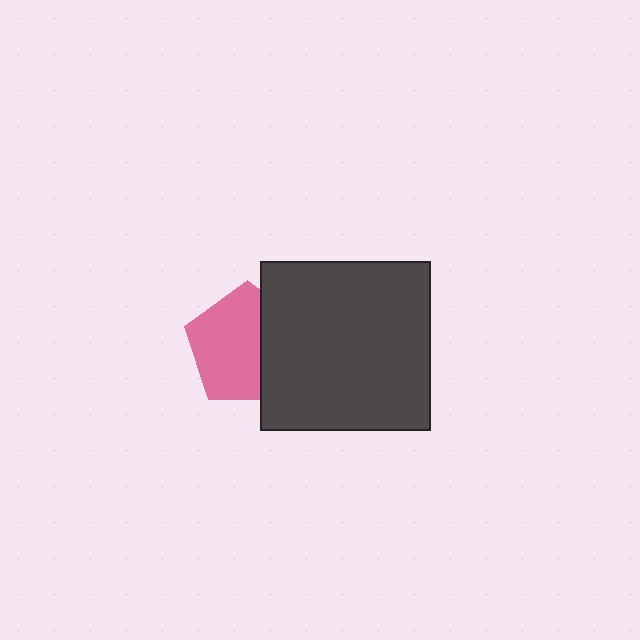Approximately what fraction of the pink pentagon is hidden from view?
Roughly 36% of the pink pentagon is hidden behind the dark gray square.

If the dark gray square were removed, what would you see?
You would see the complete pink pentagon.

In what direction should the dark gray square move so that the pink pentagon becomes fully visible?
The dark gray square should move right. That is the shortest direction to clear the overlap and leave the pink pentagon fully visible.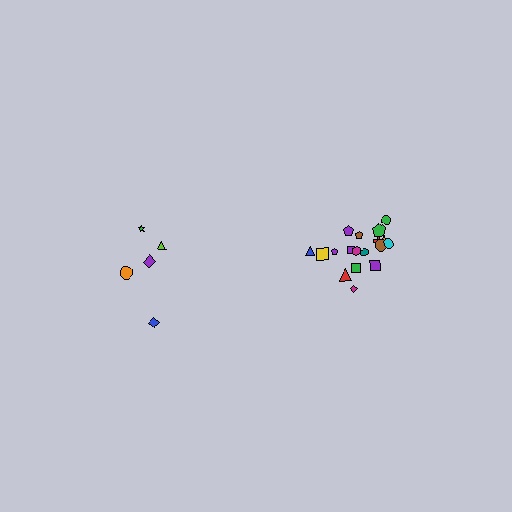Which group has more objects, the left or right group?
The right group.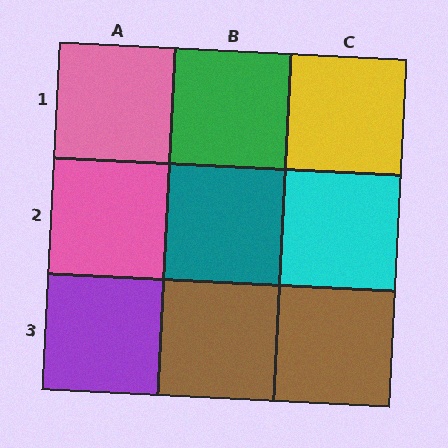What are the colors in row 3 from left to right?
Purple, brown, brown.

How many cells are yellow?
1 cell is yellow.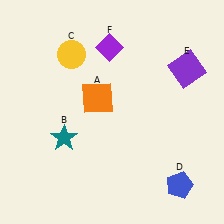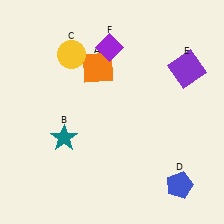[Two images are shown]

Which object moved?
The orange square (A) moved up.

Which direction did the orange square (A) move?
The orange square (A) moved up.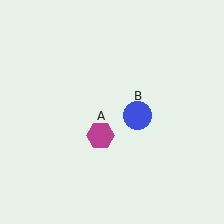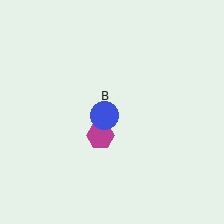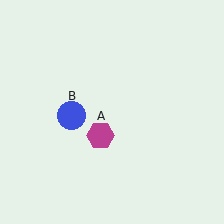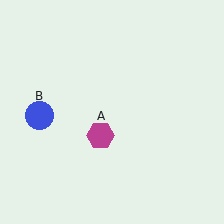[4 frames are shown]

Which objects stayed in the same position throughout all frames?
Magenta hexagon (object A) remained stationary.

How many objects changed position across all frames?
1 object changed position: blue circle (object B).